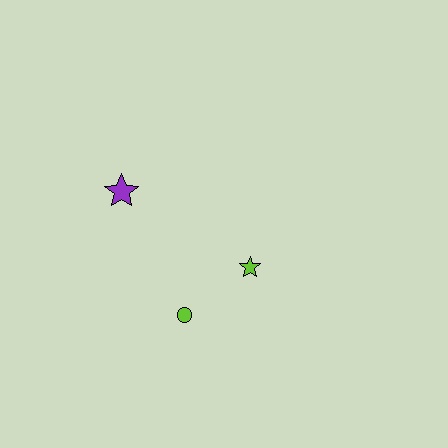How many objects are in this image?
There are 3 objects.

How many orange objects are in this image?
There are no orange objects.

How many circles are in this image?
There is 1 circle.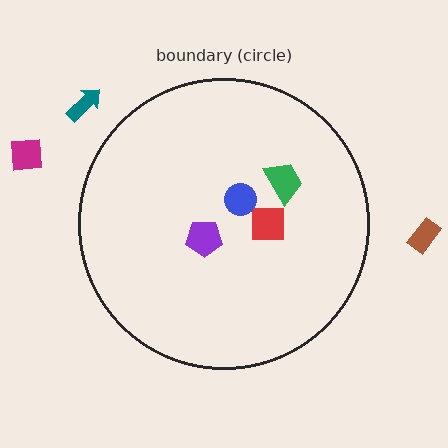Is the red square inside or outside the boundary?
Inside.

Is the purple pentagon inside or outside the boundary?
Inside.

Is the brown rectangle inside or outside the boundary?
Outside.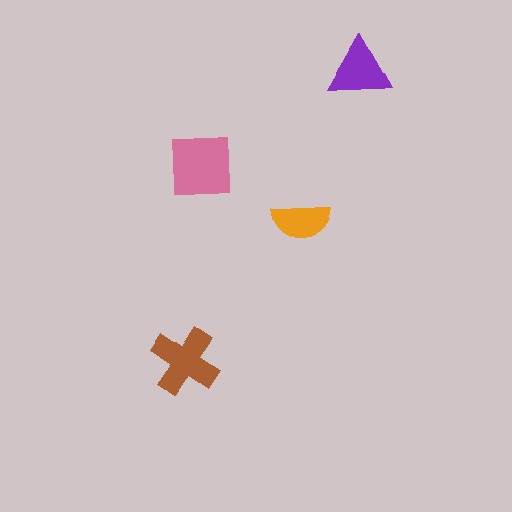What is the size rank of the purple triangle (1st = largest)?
3rd.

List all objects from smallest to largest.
The orange semicircle, the purple triangle, the brown cross, the pink square.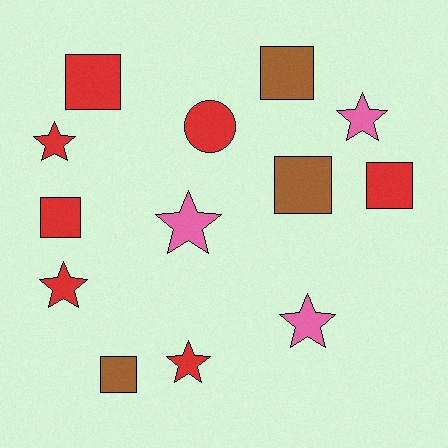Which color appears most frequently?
Red, with 7 objects.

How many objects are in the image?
There are 13 objects.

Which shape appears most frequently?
Star, with 6 objects.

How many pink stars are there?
There are 3 pink stars.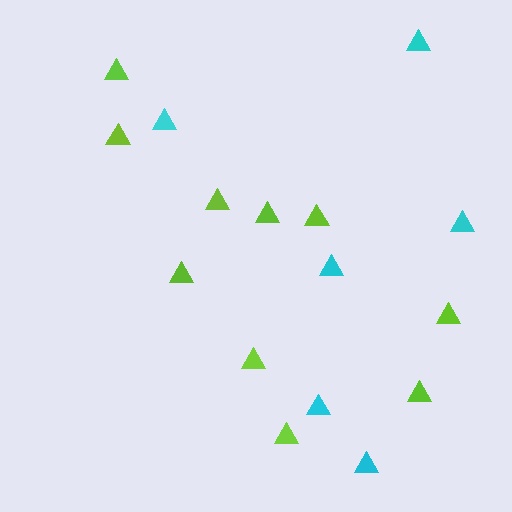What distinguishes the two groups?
There are 2 groups: one group of cyan triangles (6) and one group of lime triangles (10).